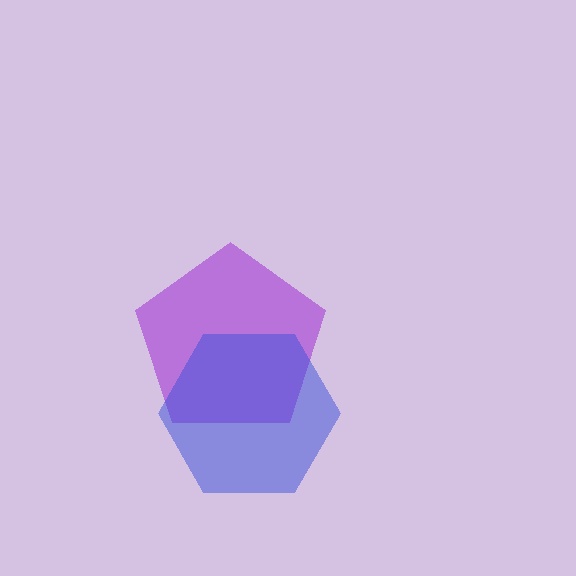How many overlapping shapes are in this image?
There are 2 overlapping shapes in the image.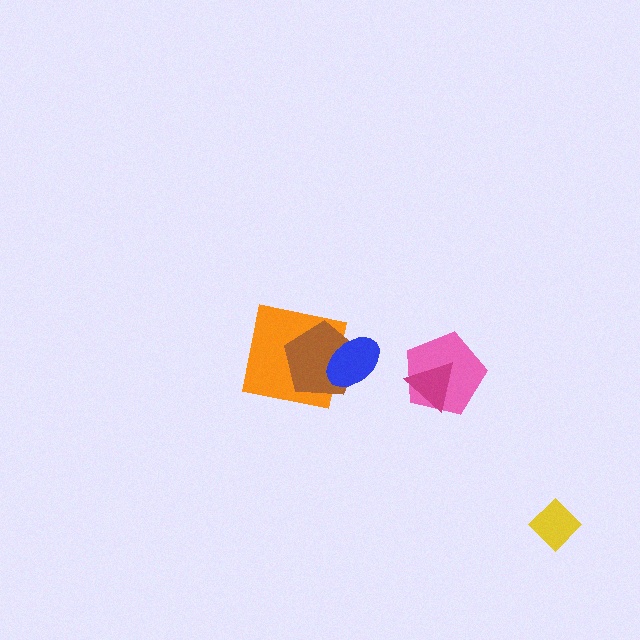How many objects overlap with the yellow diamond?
0 objects overlap with the yellow diamond.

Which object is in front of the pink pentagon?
The magenta triangle is in front of the pink pentagon.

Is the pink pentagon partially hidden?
Yes, it is partially covered by another shape.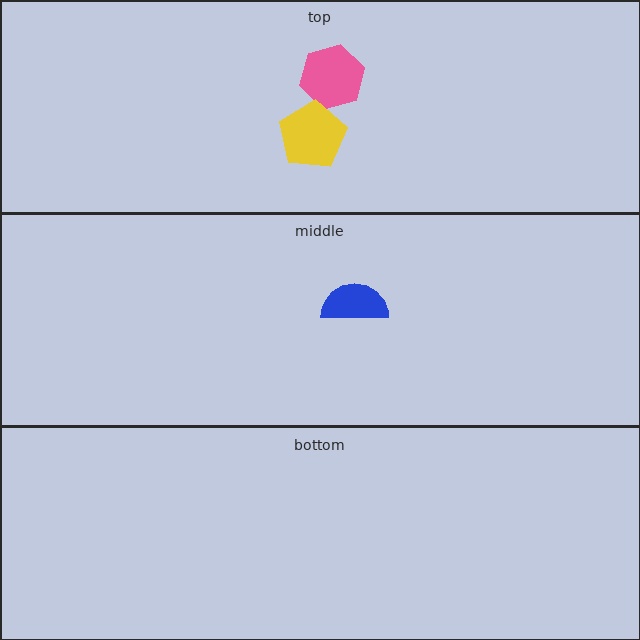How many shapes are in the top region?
2.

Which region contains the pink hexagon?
The top region.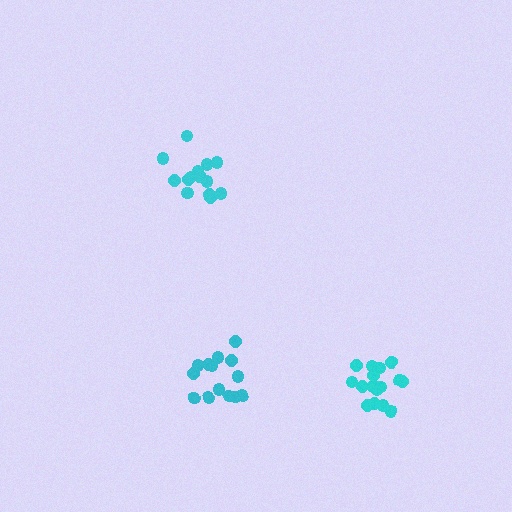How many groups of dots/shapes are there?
There are 3 groups.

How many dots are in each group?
Group 1: 15 dots, Group 2: 17 dots, Group 3: 14 dots (46 total).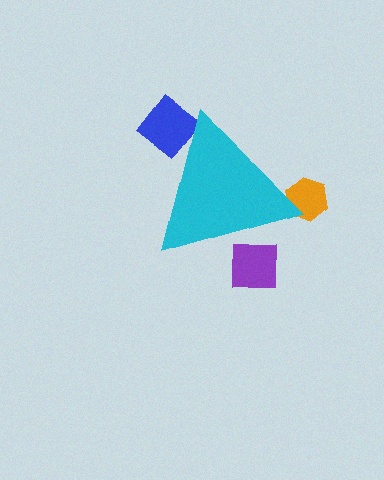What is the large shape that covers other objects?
A cyan triangle.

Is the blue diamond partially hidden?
Yes, the blue diamond is partially hidden behind the cyan triangle.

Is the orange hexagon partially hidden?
Yes, the orange hexagon is partially hidden behind the cyan triangle.